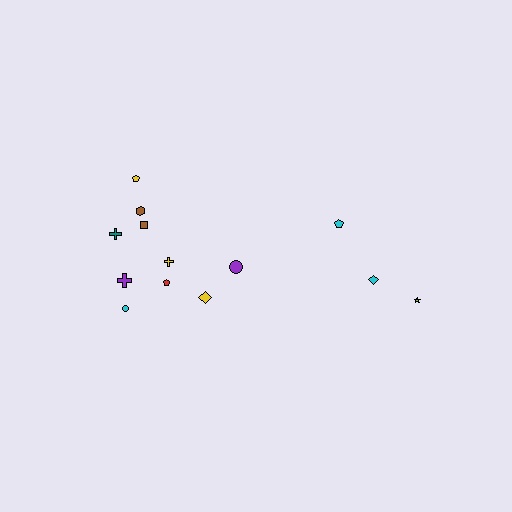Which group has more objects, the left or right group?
The left group.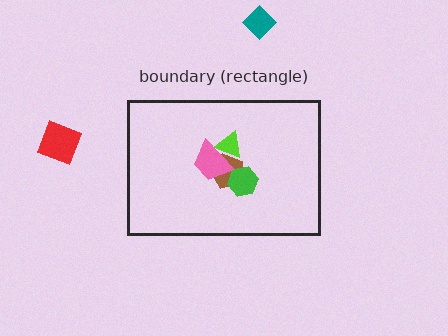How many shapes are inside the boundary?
4 inside, 2 outside.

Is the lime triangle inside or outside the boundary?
Inside.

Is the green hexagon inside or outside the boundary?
Inside.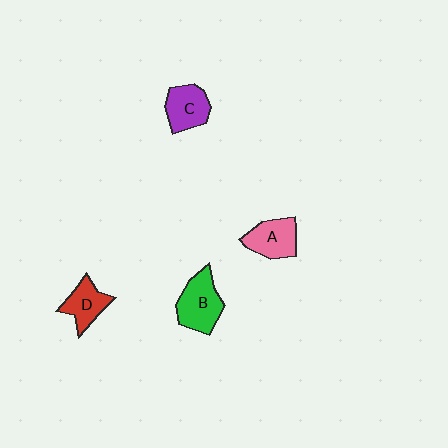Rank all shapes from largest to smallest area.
From largest to smallest: B (green), A (pink), C (purple), D (red).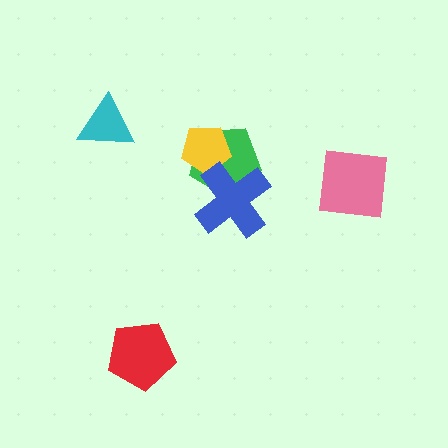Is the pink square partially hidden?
No, no other shape covers it.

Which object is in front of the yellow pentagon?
The blue cross is in front of the yellow pentagon.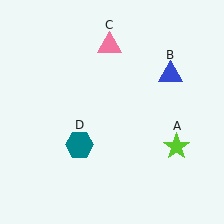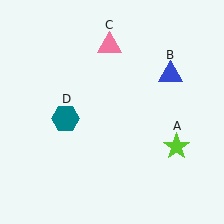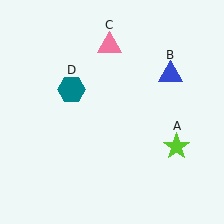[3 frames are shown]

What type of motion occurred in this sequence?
The teal hexagon (object D) rotated clockwise around the center of the scene.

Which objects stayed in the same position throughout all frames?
Lime star (object A) and blue triangle (object B) and pink triangle (object C) remained stationary.